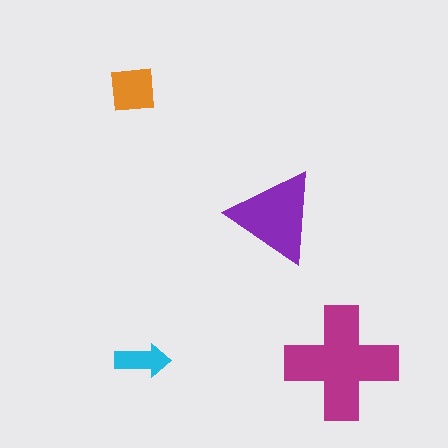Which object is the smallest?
The cyan arrow.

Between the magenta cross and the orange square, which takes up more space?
The magenta cross.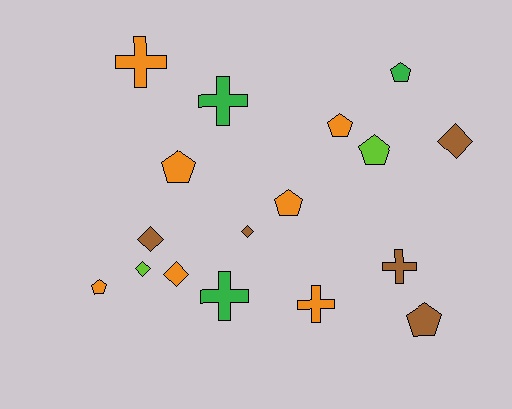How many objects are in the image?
There are 17 objects.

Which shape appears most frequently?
Pentagon, with 7 objects.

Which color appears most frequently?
Orange, with 7 objects.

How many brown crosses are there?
There is 1 brown cross.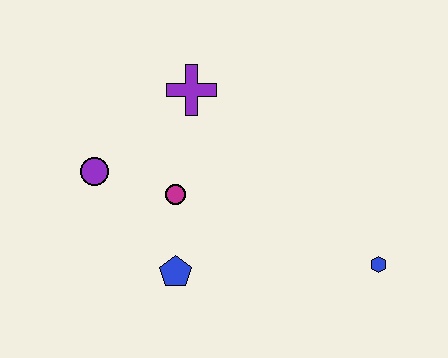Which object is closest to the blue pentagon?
The magenta circle is closest to the blue pentagon.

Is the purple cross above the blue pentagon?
Yes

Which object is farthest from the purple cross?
The blue hexagon is farthest from the purple cross.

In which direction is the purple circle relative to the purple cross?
The purple circle is to the left of the purple cross.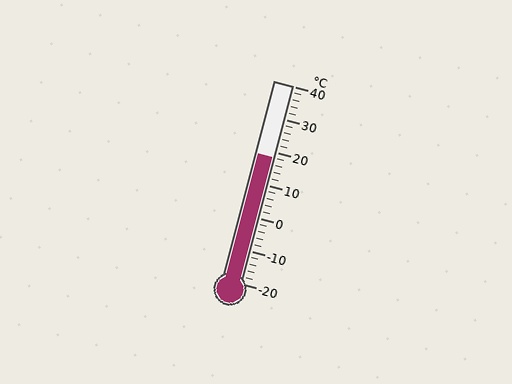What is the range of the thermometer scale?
The thermometer scale ranges from -20°C to 40°C.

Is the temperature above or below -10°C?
The temperature is above -10°C.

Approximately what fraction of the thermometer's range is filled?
The thermometer is filled to approximately 65% of its range.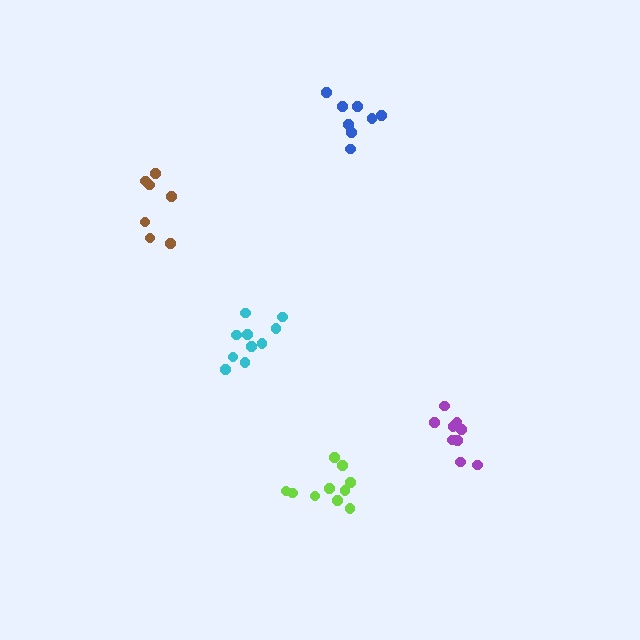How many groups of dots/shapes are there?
There are 5 groups.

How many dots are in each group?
Group 1: 9 dots, Group 2: 10 dots, Group 3: 10 dots, Group 4: 8 dots, Group 5: 7 dots (44 total).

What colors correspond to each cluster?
The clusters are colored: purple, lime, cyan, blue, brown.